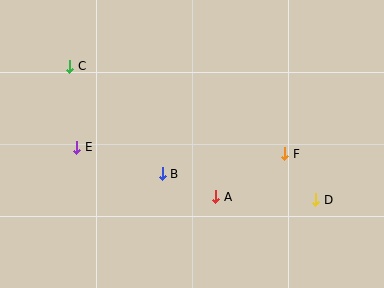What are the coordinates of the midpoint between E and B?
The midpoint between E and B is at (119, 161).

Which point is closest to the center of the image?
Point B at (162, 174) is closest to the center.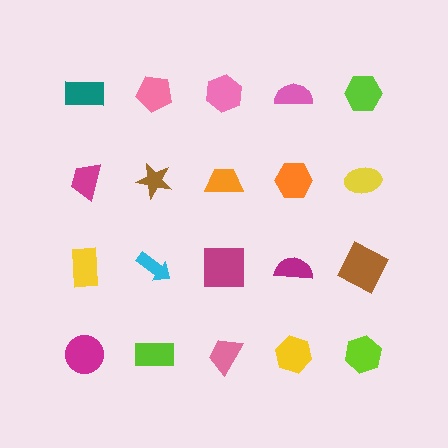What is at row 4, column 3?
A pink trapezoid.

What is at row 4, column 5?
A lime hexagon.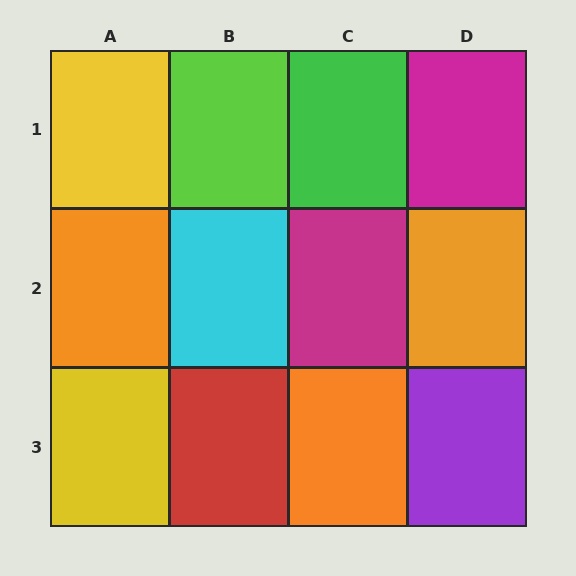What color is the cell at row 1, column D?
Magenta.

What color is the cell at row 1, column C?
Green.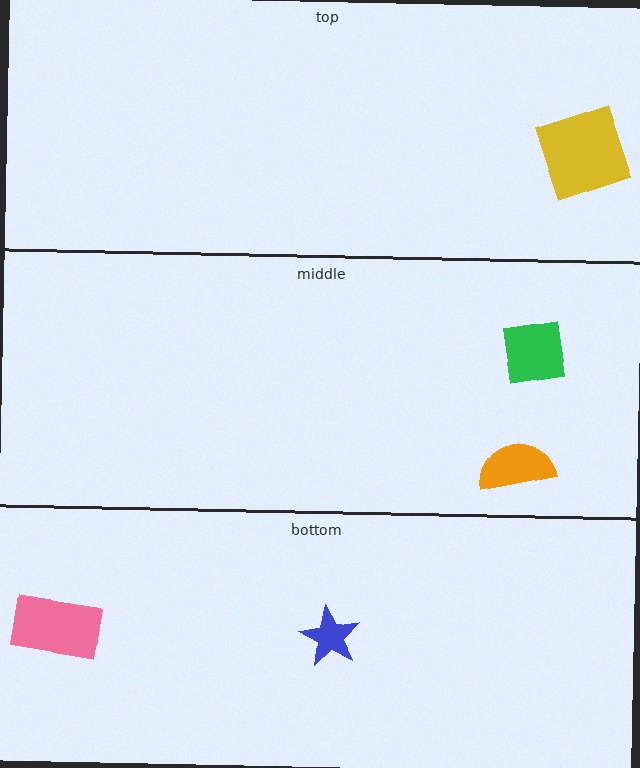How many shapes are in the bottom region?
2.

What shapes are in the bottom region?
The blue star, the pink rectangle.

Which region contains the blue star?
The bottom region.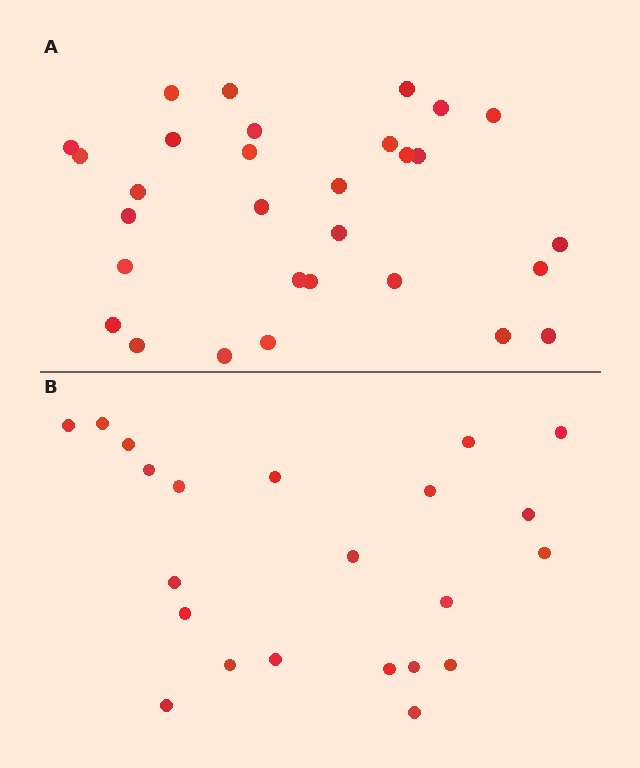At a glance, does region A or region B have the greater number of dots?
Region A (the top region) has more dots.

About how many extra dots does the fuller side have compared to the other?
Region A has roughly 8 or so more dots than region B.